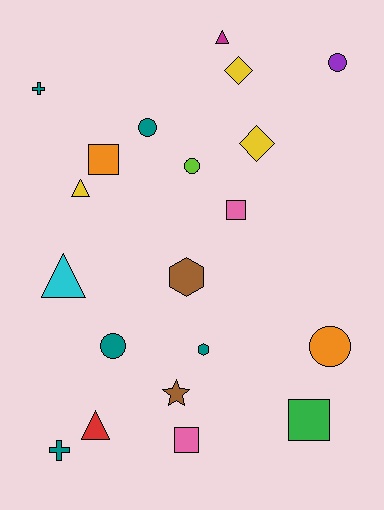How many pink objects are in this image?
There are 2 pink objects.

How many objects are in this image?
There are 20 objects.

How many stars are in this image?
There is 1 star.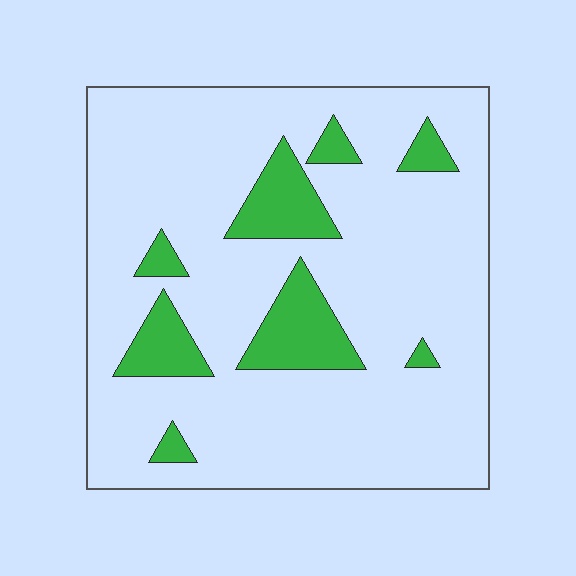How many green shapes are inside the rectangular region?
8.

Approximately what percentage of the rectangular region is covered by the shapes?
Approximately 15%.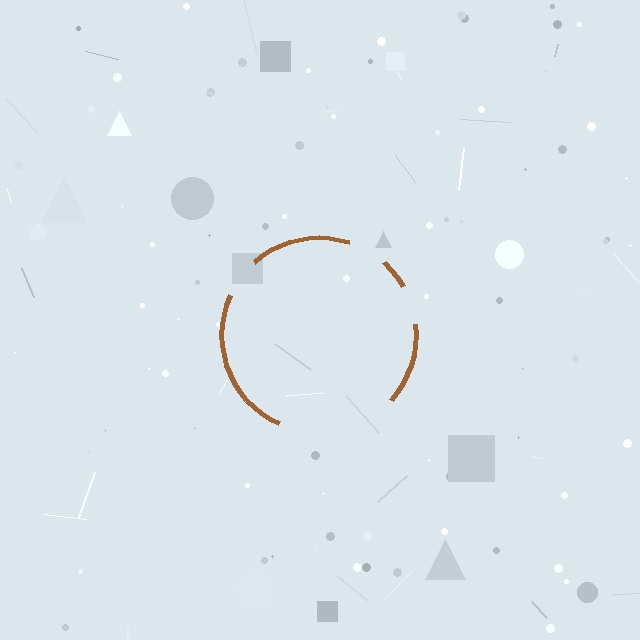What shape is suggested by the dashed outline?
The dashed outline suggests a circle.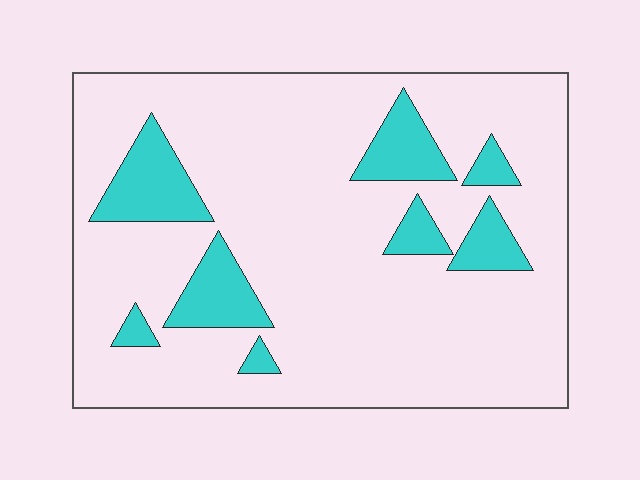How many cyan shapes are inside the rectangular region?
8.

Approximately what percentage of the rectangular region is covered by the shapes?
Approximately 15%.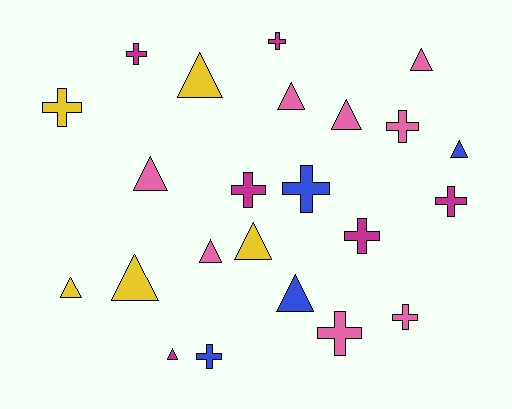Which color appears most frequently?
Pink, with 8 objects.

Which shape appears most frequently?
Triangle, with 12 objects.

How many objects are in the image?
There are 23 objects.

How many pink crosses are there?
There are 3 pink crosses.